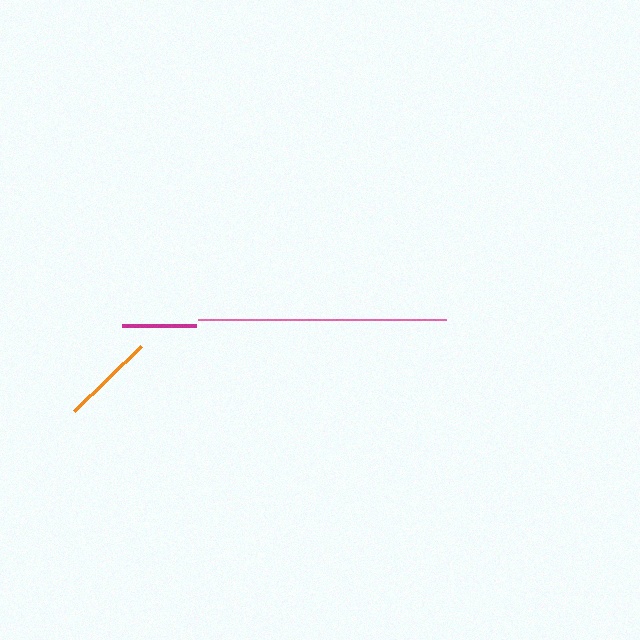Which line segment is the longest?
The pink line is the longest at approximately 248 pixels.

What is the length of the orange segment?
The orange segment is approximately 93 pixels long.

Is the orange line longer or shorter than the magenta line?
The orange line is longer than the magenta line.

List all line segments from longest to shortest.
From longest to shortest: pink, orange, magenta.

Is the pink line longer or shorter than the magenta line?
The pink line is longer than the magenta line.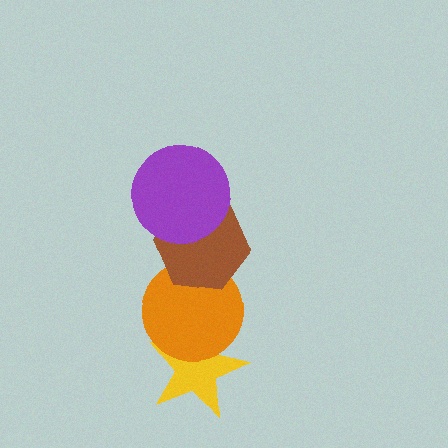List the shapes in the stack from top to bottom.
From top to bottom: the purple circle, the brown hexagon, the orange circle, the yellow star.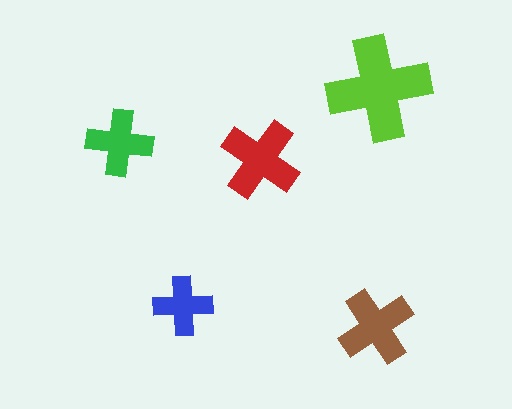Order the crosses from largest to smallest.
the lime one, the red one, the brown one, the green one, the blue one.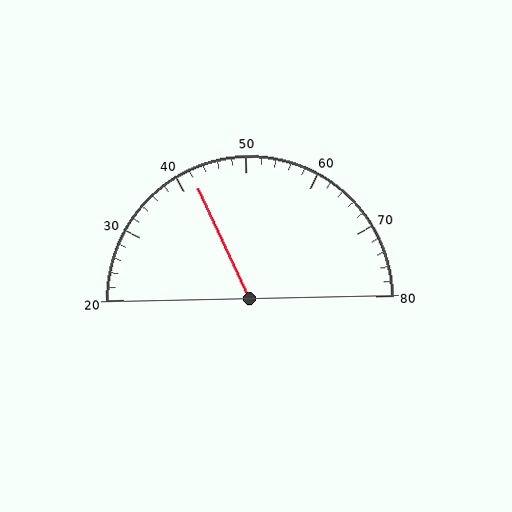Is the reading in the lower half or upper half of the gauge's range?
The reading is in the lower half of the range (20 to 80).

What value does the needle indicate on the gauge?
The needle indicates approximately 42.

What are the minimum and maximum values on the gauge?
The gauge ranges from 20 to 80.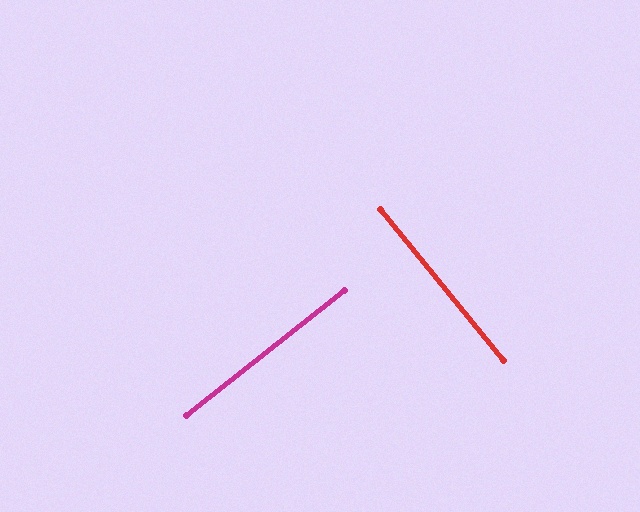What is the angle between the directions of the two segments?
Approximately 89 degrees.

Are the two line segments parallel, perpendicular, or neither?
Perpendicular — they meet at approximately 89°.